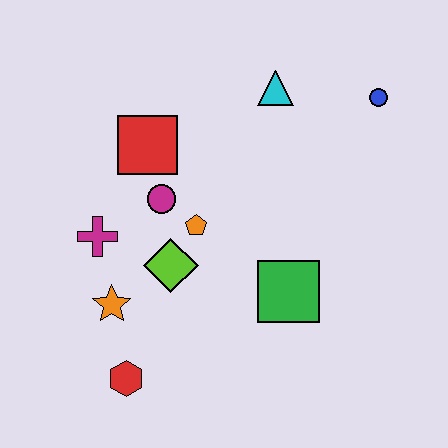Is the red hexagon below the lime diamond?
Yes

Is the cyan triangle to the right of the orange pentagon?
Yes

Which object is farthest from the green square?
The blue circle is farthest from the green square.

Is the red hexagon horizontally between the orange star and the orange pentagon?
Yes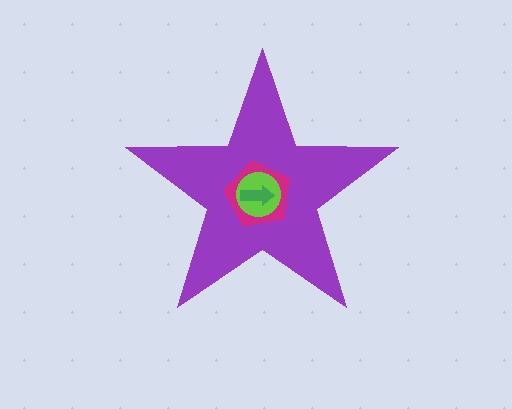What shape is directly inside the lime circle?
The green arrow.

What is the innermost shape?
The green arrow.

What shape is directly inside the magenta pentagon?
The lime circle.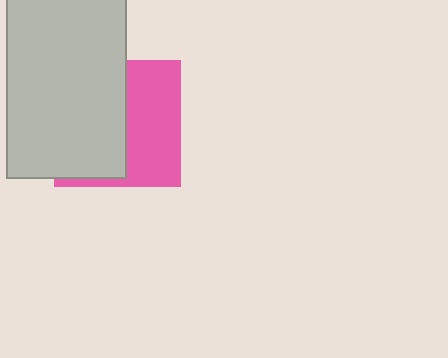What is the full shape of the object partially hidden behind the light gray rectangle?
The partially hidden object is a pink square.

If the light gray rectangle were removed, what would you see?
You would see the complete pink square.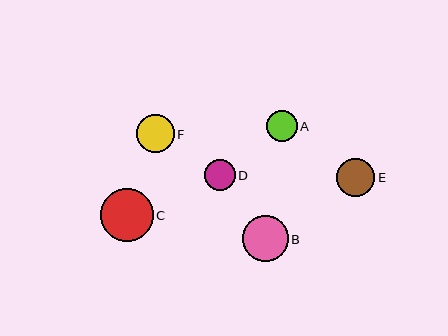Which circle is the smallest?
Circle D is the smallest with a size of approximately 31 pixels.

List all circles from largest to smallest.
From largest to smallest: C, B, F, E, A, D.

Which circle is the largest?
Circle C is the largest with a size of approximately 53 pixels.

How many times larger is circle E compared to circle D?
Circle E is approximately 1.2 times the size of circle D.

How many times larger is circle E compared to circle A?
Circle E is approximately 1.2 times the size of circle A.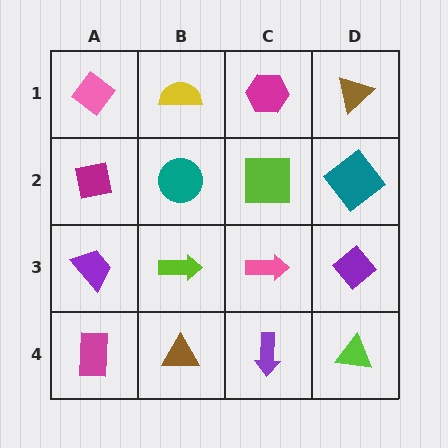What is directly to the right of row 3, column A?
A lime arrow.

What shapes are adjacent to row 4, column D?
A purple diamond (row 3, column D), a purple arrow (row 4, column C).